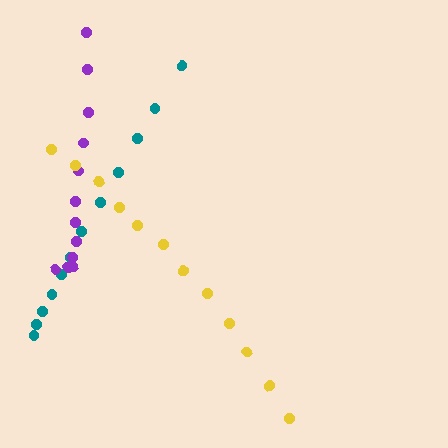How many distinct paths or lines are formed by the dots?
There are 3 distinct paths.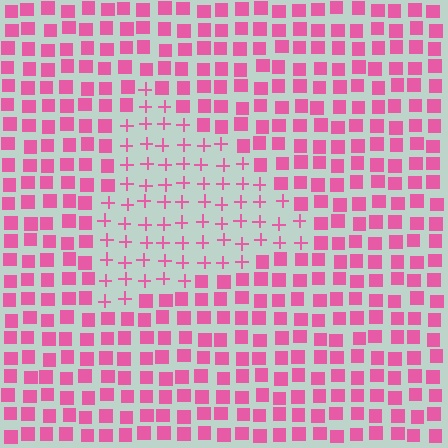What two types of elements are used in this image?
The image uses plus signs inside the triangle region and squares outside it.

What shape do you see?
I see a triangle.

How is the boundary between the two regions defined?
The boundary is defined by a change in element shape: plus signs inside vs. squares outside. All elements share the same color and spacing.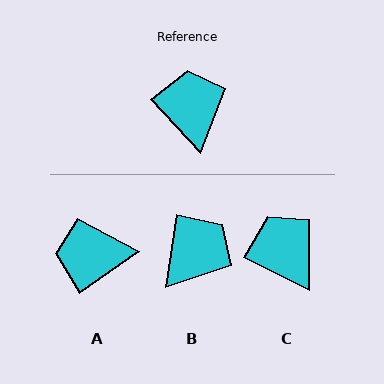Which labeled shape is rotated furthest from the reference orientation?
A, about 83 degrees away.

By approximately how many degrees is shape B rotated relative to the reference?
Approximately 51 degrees clockwise.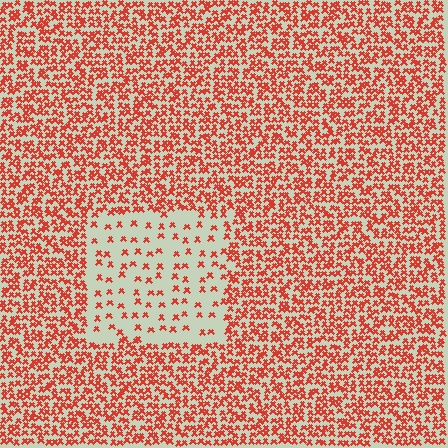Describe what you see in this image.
The image contains small red elements arranged at two different densities. A rectangle-shaped region is visible where the elements are less densely packed than the surrounding area.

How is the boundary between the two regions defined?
The boundary is defined by a change in element density (approximately 3.1x ratio). All elements are the same color, size, and shape.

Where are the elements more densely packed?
The elements are more densely packed outside the rectangle boundary.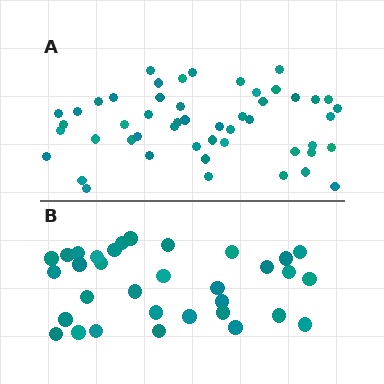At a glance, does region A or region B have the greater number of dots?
Region A (the top region) has more dots.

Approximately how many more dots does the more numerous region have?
Region A has approximately 15 more dots than region B.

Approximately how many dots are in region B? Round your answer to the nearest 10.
About 30 dots. (The exact count is 33, which rounds to 30.)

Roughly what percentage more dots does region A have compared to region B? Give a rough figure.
About 50% more.